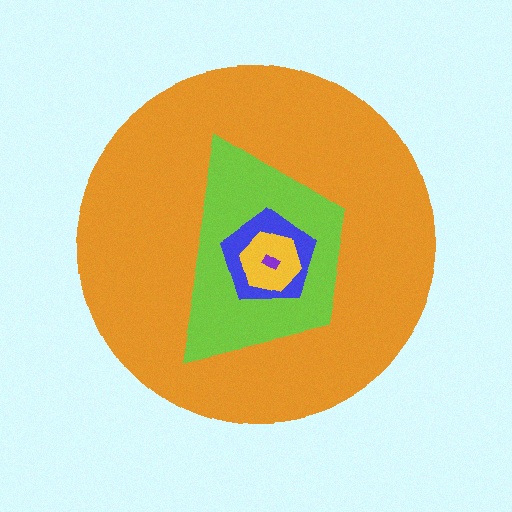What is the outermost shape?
The orange circle.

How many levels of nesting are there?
5.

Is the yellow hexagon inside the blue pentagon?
Yes.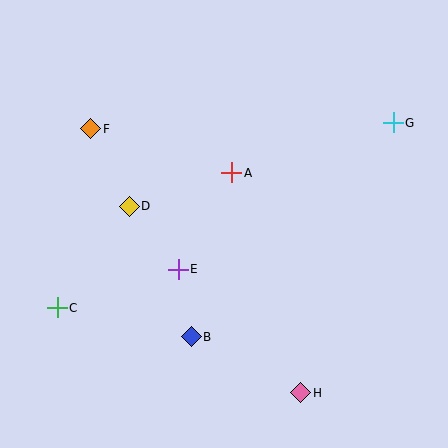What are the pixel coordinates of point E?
Point E is at (178, 269).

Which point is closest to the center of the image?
Point A at (231, 173) is closest to the center.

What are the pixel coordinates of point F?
Point F is at (91, 129).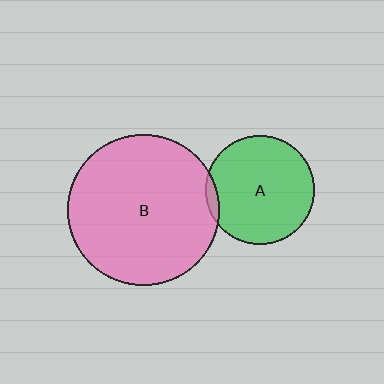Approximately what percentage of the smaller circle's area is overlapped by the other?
Approximately 5%.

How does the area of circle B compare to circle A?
Approximately 1.9 times.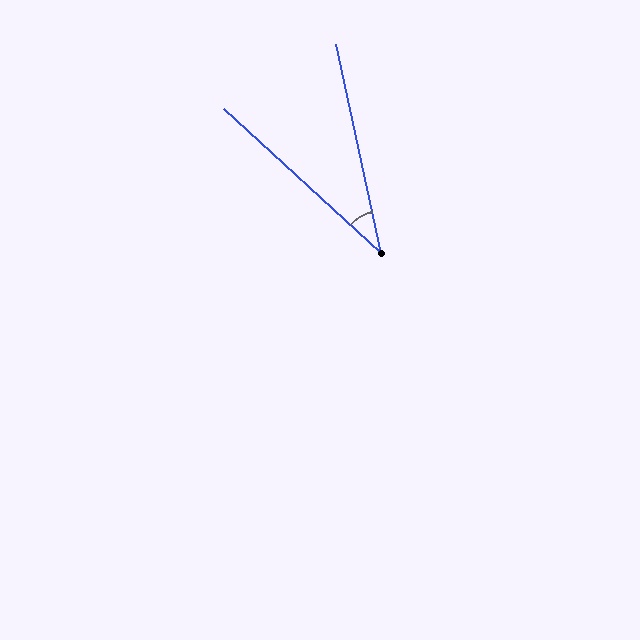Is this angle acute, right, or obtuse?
It is acute.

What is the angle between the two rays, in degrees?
Approximately 35 degrees.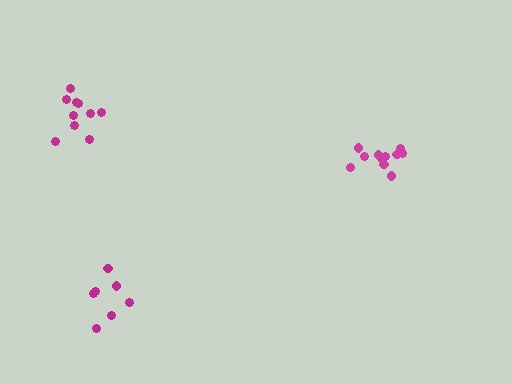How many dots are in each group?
Group 1: 11 dots, Group 2: 7 dots, Group 3: 10 dots (28 total).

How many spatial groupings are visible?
There are 3 spatial groupings.